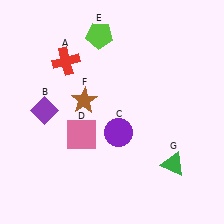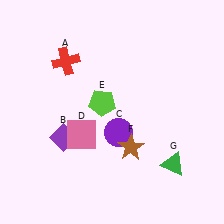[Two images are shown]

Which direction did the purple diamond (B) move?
The purple diamond (B) moved down.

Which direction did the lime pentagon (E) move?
The lime pentagon (E) moved down.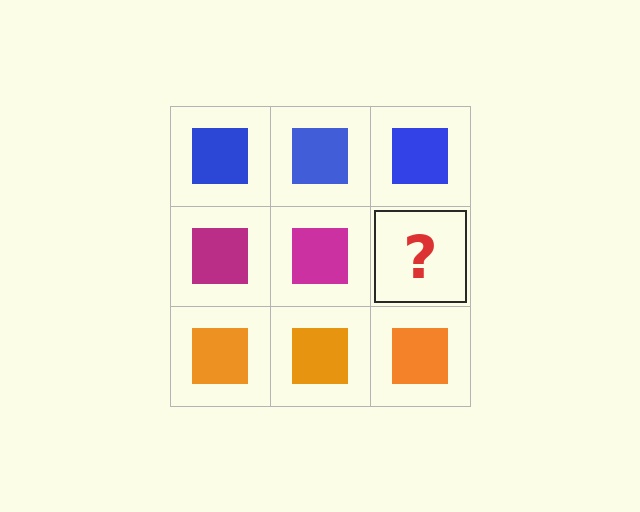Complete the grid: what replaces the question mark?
The question mark should be replaced with a magenta square.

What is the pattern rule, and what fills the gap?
The rule is that each row has a consistent color. The gap should be filled with a magenta square.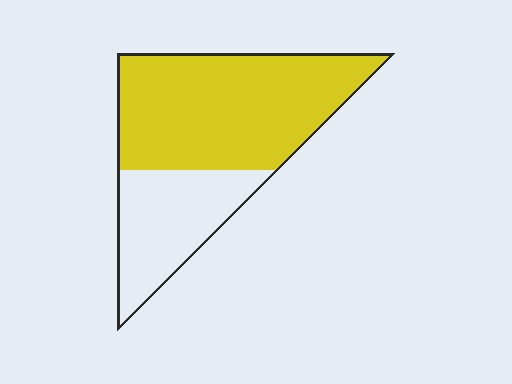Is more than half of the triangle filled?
Yes.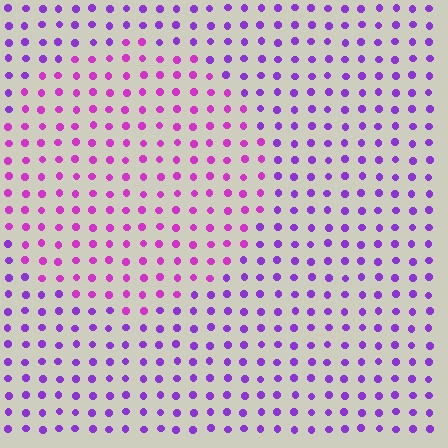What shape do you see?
I see a circle.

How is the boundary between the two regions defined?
The boundary is defined purely by a slight shift in hue (about 29 degrees). Spacing, size, and orientation are identical on both sides.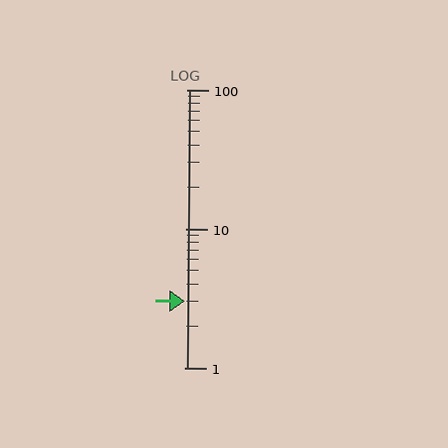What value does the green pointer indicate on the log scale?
The pointer indicates approximately 3.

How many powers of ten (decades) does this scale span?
The scale spans 2 decades, from 1 to 100.